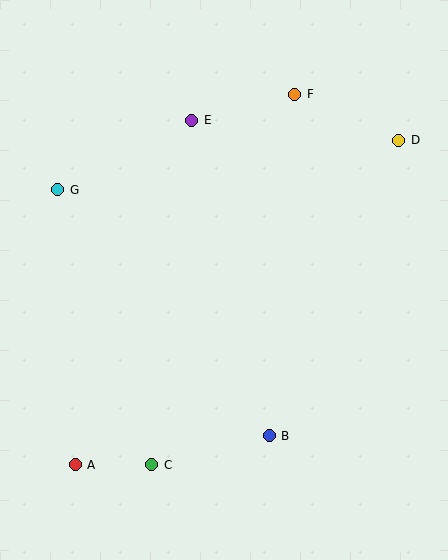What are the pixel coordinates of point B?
Point B is at (269, 436).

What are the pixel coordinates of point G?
Point G is at (58, 190).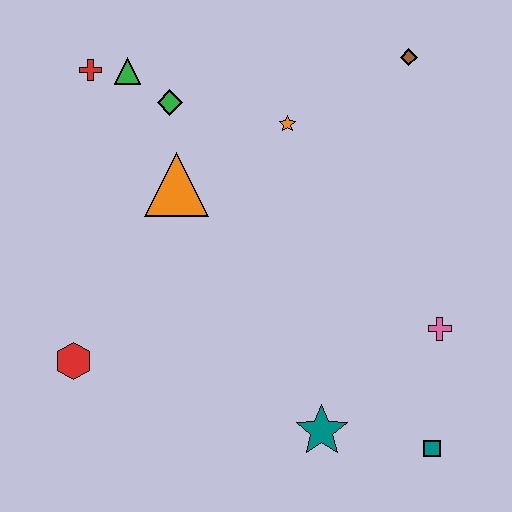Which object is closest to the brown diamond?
The orange star is closest to the brown diamond.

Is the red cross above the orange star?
Yes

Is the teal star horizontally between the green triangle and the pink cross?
Yes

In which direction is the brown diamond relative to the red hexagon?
The brown diamond is to the right of the red hexagon.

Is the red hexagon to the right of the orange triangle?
No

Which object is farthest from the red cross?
The teal square is farthest from the red cross.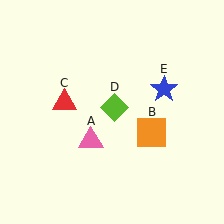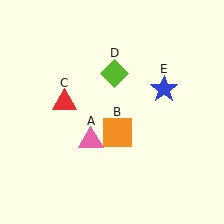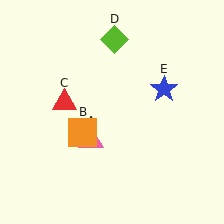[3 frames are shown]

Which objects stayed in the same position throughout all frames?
Pink triangle (object A) and red triangle (object C) and blue star (object E) remained stationary.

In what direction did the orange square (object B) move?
The orange square (object B) moved left.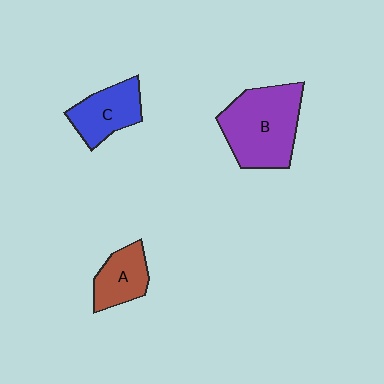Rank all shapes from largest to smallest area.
From largest to smallest: B (purple), C (blue), A (brown).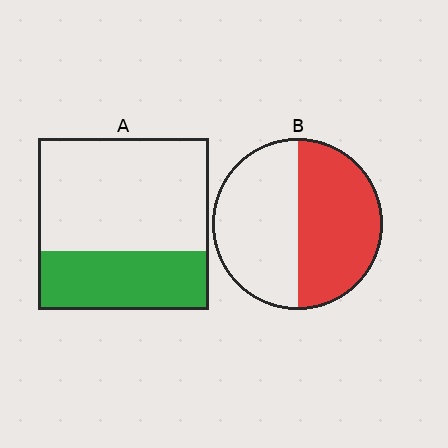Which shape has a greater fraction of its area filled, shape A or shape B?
Shape B.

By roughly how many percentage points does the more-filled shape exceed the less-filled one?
By roughly 15 percentage points (B over A).